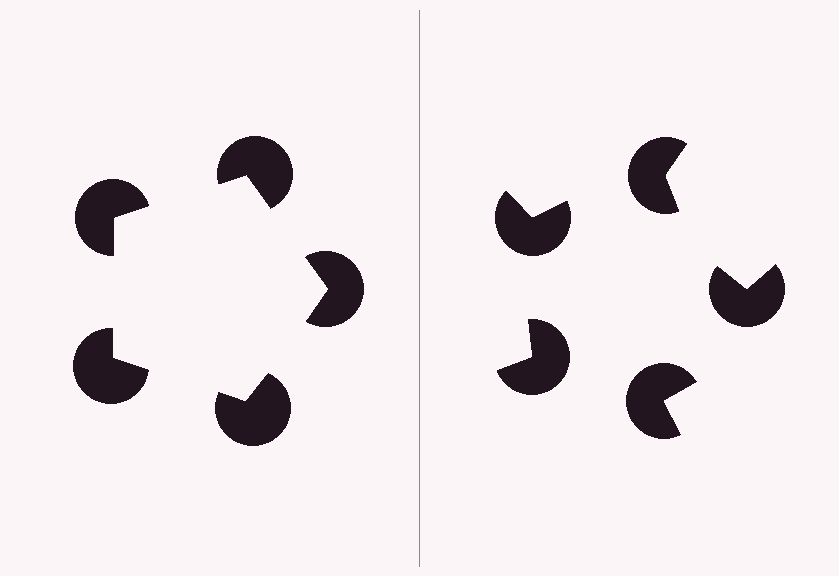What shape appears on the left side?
An illusory pentagon.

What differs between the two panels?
The pac-man discs are positioned identically on both sides; only the wedge orientations differ. On the left they align to a pentagon; on the right they are misaligned.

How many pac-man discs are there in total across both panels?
10 — 5 on each side.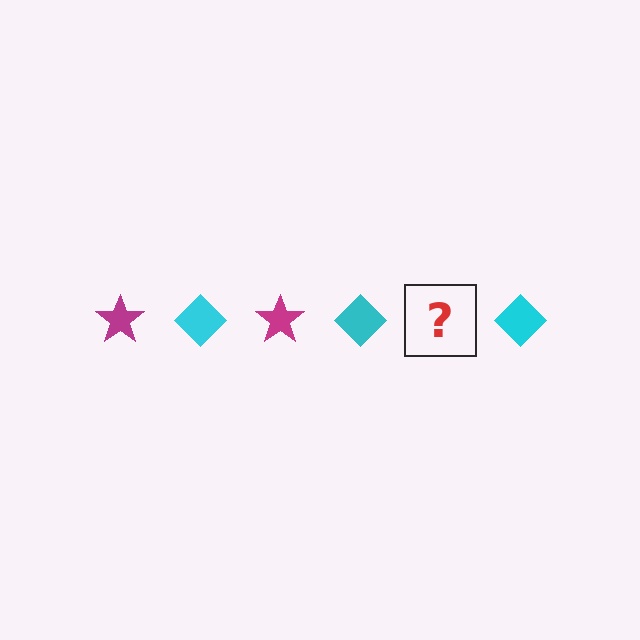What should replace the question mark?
The question mark should be replaced with a magenta star.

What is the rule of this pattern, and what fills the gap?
The rule is that the pattern alternates between magenta star and cyan diamond. The gap should be filled with a magenta star.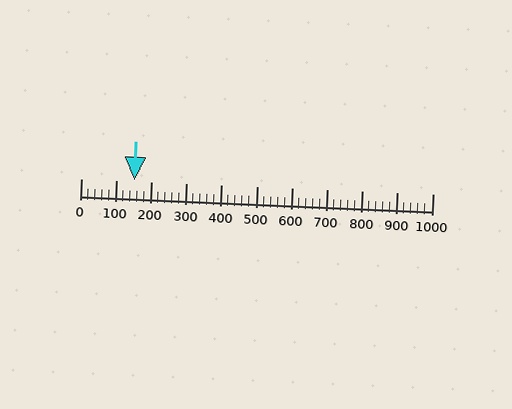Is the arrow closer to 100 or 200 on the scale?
The arrow is closer to 200.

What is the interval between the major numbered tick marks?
The major tick marks are spaced 100 units apart.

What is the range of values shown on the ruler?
The ruler shows values from 0 to 1000.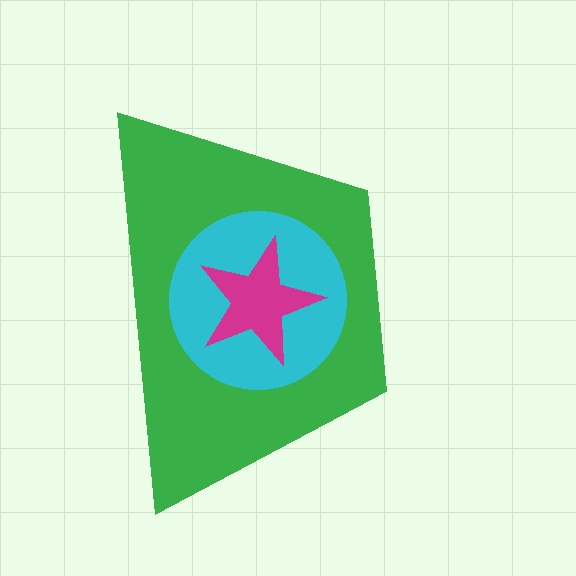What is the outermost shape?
The green trapezoid.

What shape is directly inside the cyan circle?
The magenta star.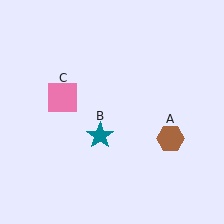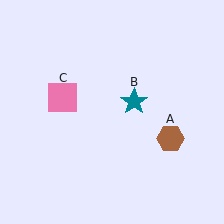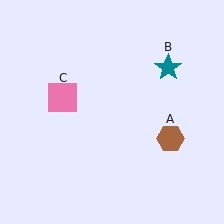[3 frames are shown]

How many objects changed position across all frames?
1 object changed position: teal star (object B).